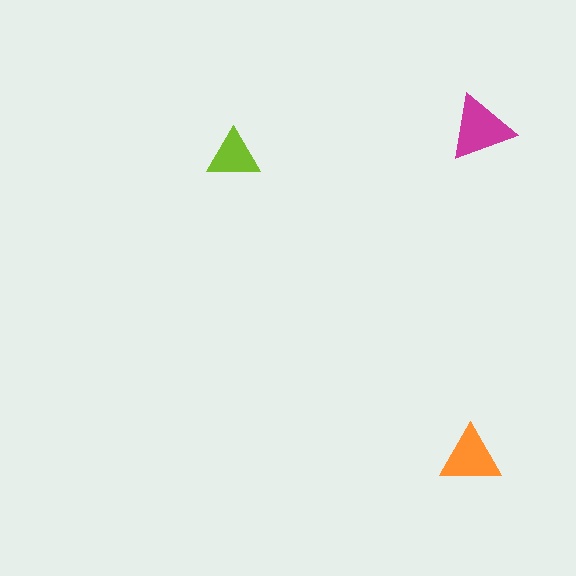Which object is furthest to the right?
The magenta triangle is rightmost.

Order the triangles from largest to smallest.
the magenta one, the orange one, the lime one.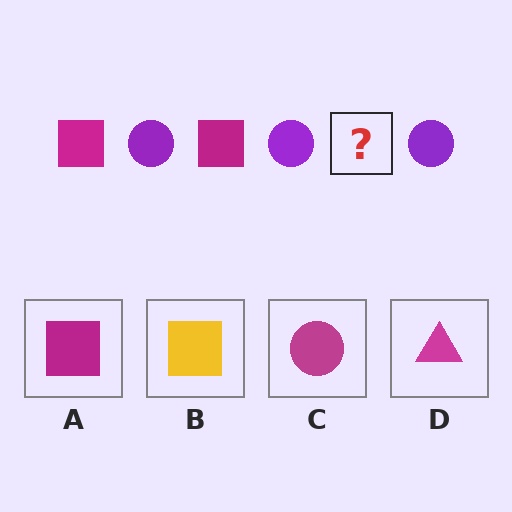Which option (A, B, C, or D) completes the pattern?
A.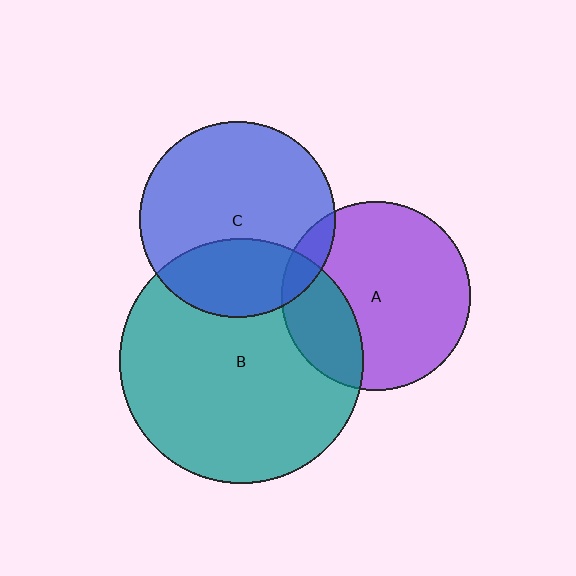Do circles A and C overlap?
Yes.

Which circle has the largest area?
Circle B (teal).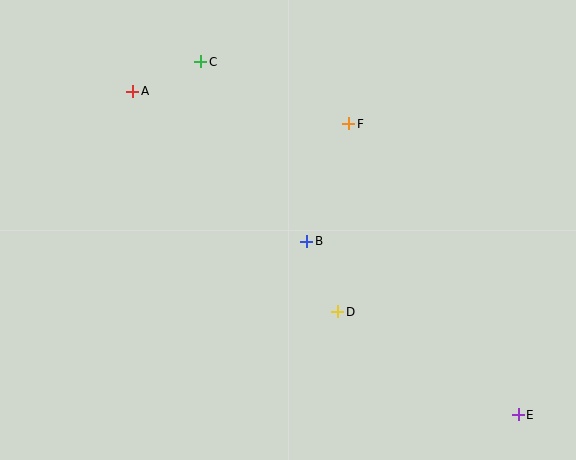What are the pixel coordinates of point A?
Point A is at (133, 91).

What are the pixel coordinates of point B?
Point B is at (307, 241).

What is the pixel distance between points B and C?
The distance between B and C is 208 pixels.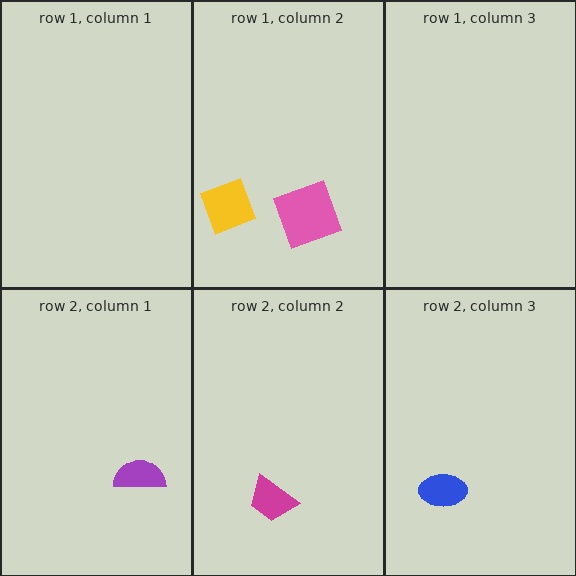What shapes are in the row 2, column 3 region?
The blue ellipse.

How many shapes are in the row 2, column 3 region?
1.